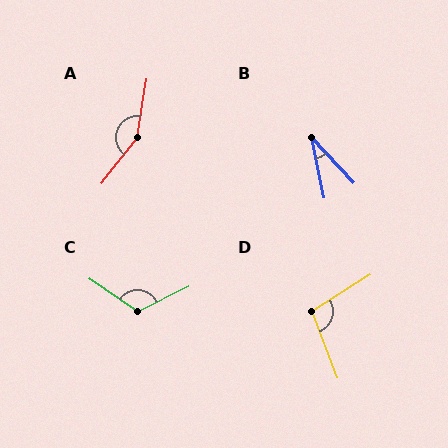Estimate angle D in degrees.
Approximately 101 degrees.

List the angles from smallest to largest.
B (31°), D (101°), C (119°), A (152°).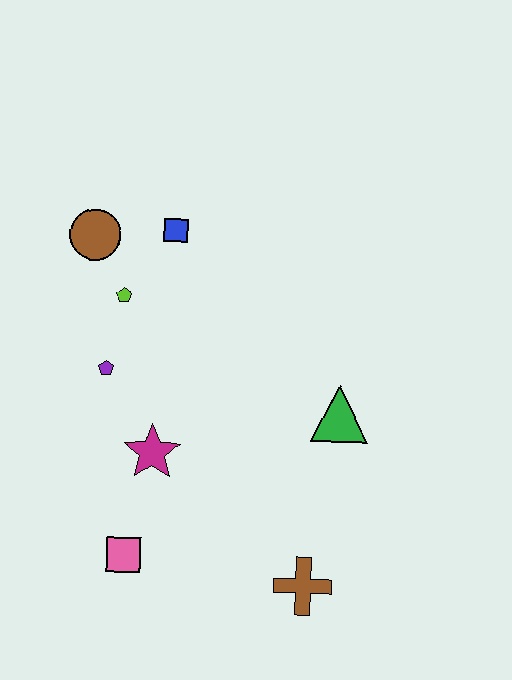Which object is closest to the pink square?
The magenta star is closest to the pink square.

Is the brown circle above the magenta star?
Yes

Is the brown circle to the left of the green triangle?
Yes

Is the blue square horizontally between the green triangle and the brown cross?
No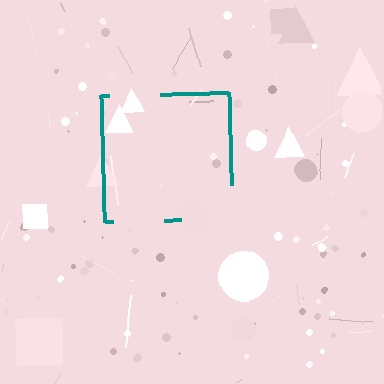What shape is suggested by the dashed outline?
The dashed outline suggests a square.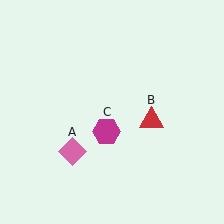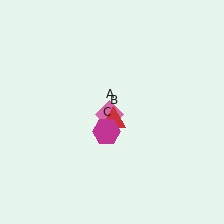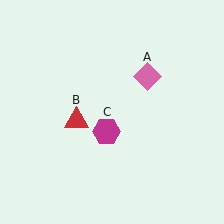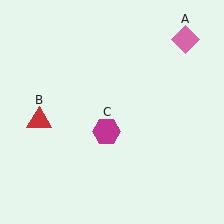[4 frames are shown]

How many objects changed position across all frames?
2 objects changed position: pink diamond (object A), red triangle (object B).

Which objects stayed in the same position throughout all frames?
Magenta hexagon (object C) remained stationary.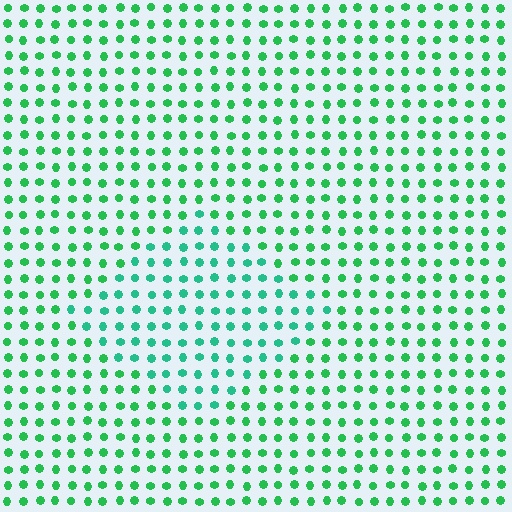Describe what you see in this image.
The image is filled with small green elements in a uniform arrangement. A diamond-shaped region is visible where the elements are tinted to a slightly different hue, forming a subtle color boundary.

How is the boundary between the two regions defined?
The boundary is defined purely by a slight shift in hue (about 23 degrees). Spacing, size, and orientation are identical on both sides.